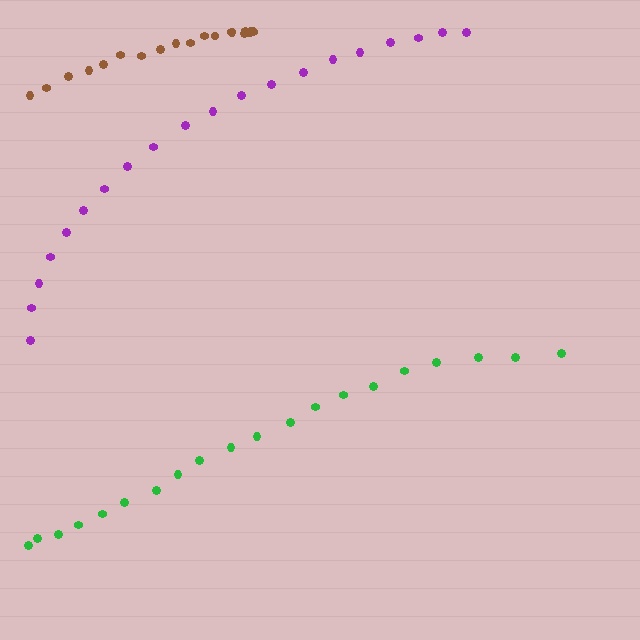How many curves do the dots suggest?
There are 3 distinct paths.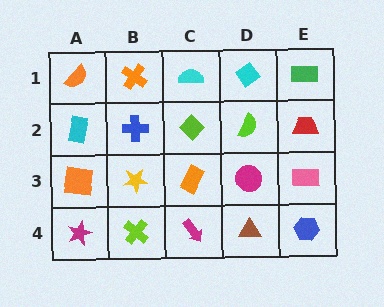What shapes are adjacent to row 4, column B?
A yellow star (row 3, column B), a magenta star (row 4, column A), a magenta arrow (row 4, column C).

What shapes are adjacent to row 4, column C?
An orange rectangle (row 3, column C), a lime cross (row 4, column B), a brown triangle (row 4, column D).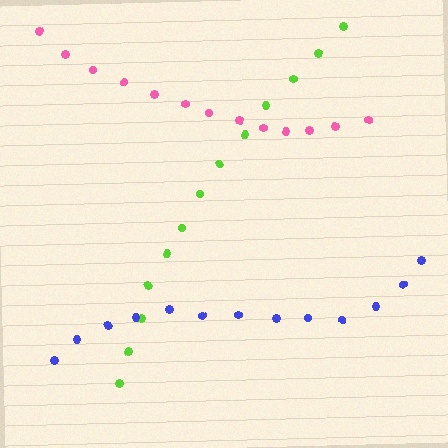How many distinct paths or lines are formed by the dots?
There are 3 distinct paths.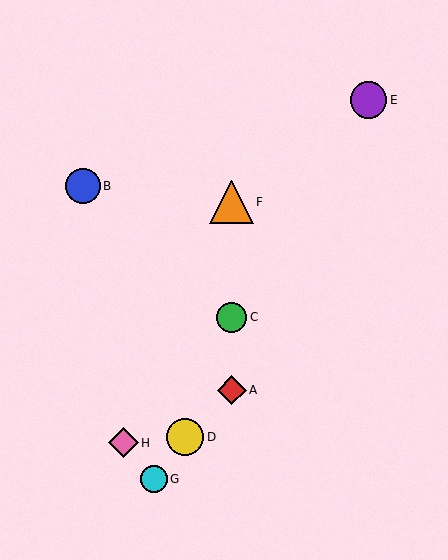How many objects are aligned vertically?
3 objects (A, C, F) are aligned vertically.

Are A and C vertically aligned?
Yes, both are at x≈232.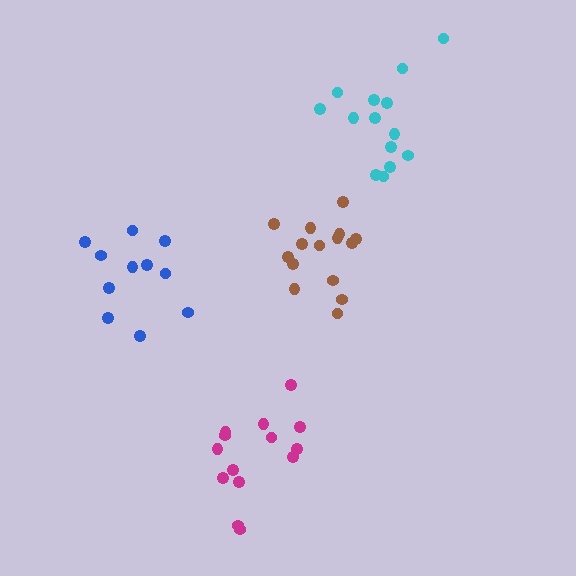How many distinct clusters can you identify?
There are 4 distinct clusters.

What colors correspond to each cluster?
The clusters are colored: cyan, magenta, blue, brown.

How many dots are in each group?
Group 1: 14 dots, Group 2: 14 dots, Group 3: 11 dots, Group 4: 15 dots (54 total).